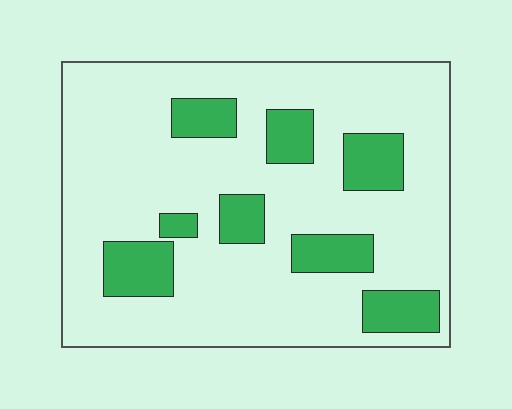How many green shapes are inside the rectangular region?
8.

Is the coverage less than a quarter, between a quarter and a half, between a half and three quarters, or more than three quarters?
Less than a quarter.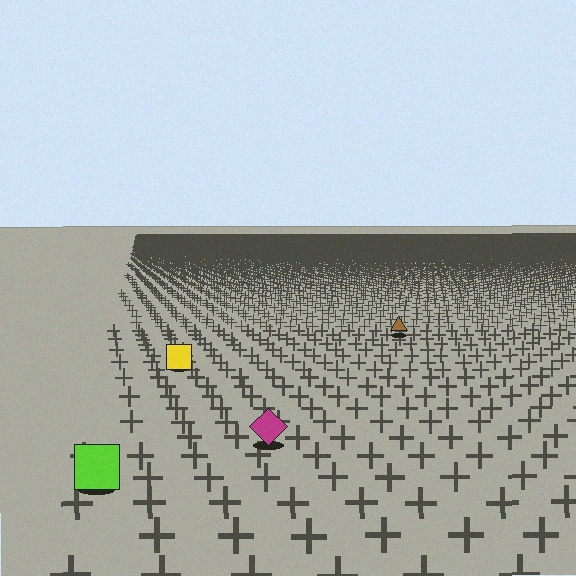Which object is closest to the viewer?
The lime square is closest. The texture marks near it are larger and more spread out.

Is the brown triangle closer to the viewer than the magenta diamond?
No. The magenta diamond is closer — you can tell from the texture gradient: the ground texture is coarser near it.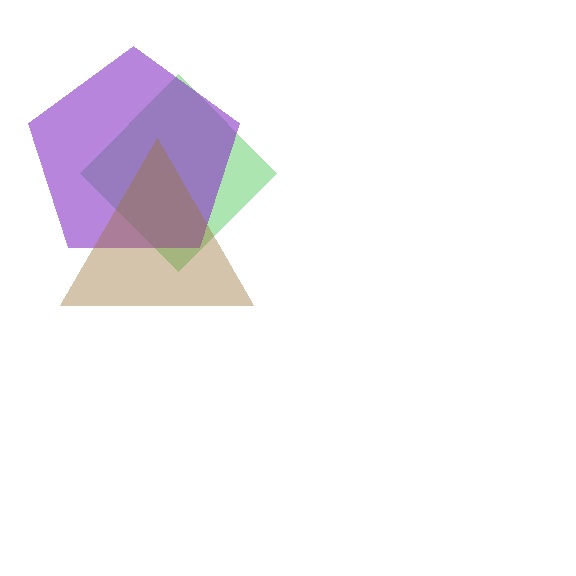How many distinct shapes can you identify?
There are 3 distinct shapes: a green diamond, a purple pentagon, a brown triangle.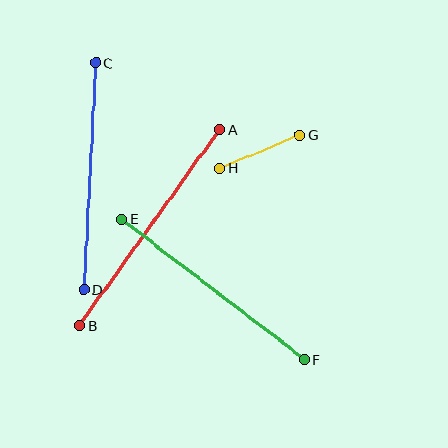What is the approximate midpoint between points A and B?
The midpoint is at approximately (150, 228) pixels.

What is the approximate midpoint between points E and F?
The midpoint is at approximately (213, 289) pixels.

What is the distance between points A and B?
The distance is approximately 241 pixels.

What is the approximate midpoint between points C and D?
The midpoint is at approximately (90, 176) pixels.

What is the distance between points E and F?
The distance is approximately 230 pixels.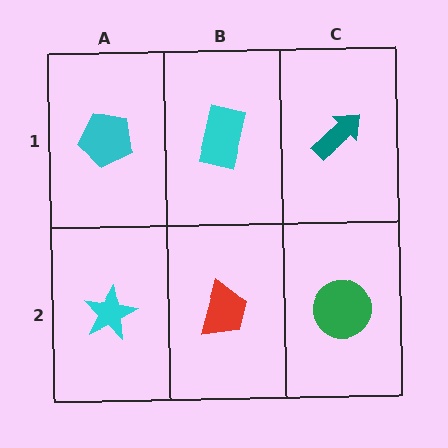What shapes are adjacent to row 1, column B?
A red trapezoid (row 2, column B), a cyan pentagon (row 1, column A), a teal arrow (row 1, column C).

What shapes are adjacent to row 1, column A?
A cyan star (row 2, column A), a cyan rectangle (row 1, column B).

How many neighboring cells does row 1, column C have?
2.